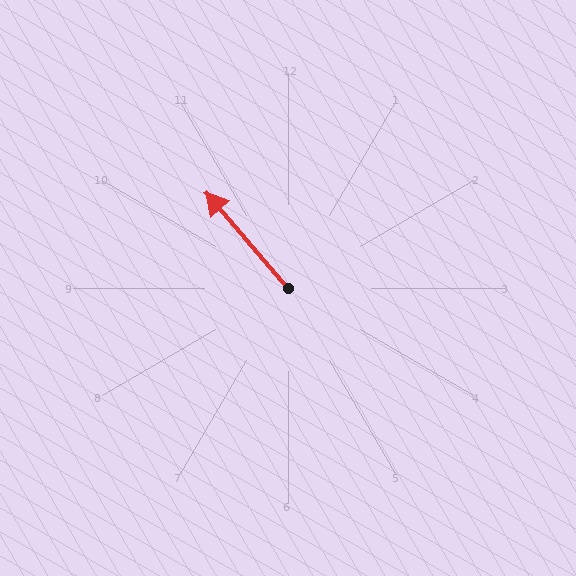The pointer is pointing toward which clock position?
Roughly 11 o'clock.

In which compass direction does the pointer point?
Northwest.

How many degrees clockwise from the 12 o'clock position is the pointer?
Approximately 319 degrees.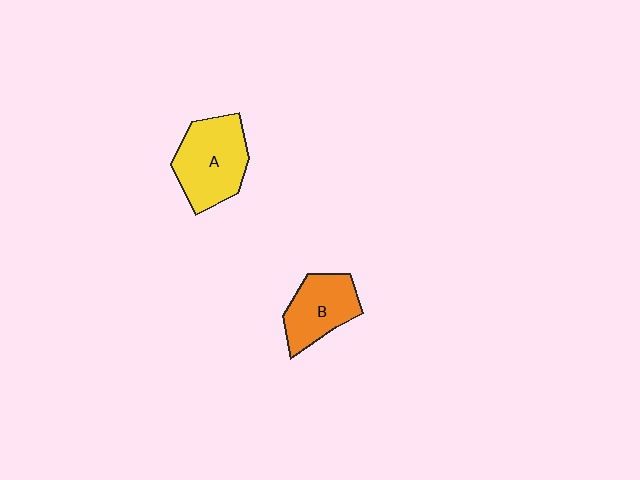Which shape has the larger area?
Shape A (yellow).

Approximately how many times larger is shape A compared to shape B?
Approximately 1.3 times.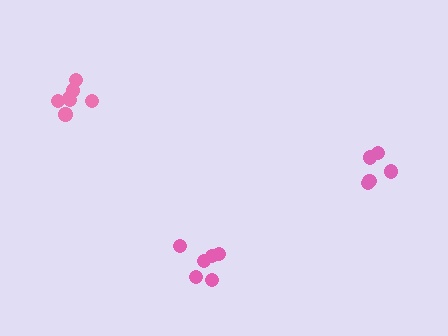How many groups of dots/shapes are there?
There are 3 groups.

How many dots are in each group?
Group 1: 7 dots, Group 2: 6 dots, Group 3: 5 dots (18 total).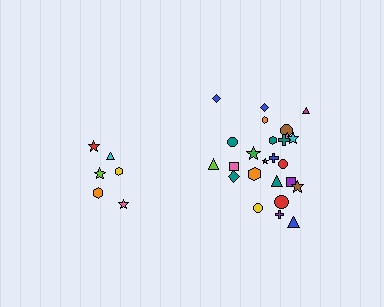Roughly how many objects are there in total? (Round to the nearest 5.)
Roughly 30 objects in total.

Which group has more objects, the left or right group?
The right group.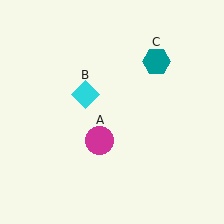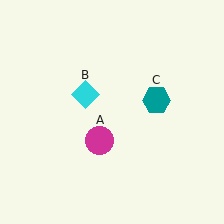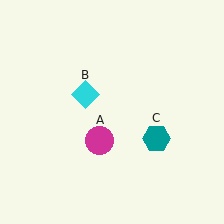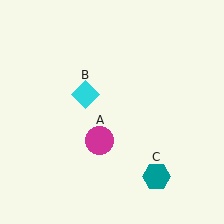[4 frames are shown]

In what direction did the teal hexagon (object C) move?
The teal hexagon (object C) moved down.